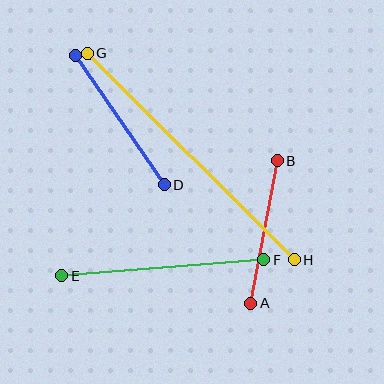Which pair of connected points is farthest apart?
Points G and H are farthest apart.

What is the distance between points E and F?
The distance is approximately 203 pixels.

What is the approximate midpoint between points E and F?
The midpoint is at approximately (163, 268) pixels.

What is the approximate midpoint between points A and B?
The midpoint is at approximately (264, 232) pixels.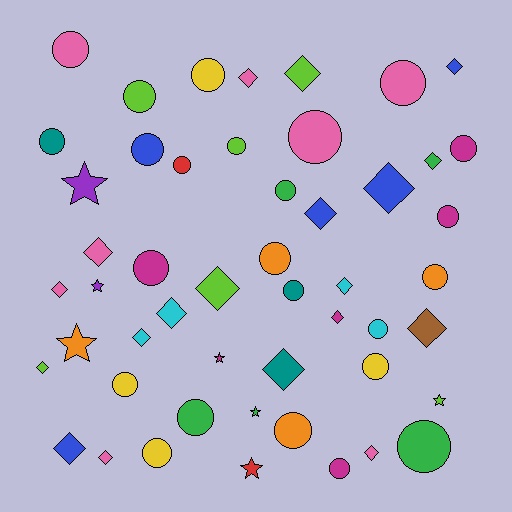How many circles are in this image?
There are 24 circles.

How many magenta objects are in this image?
There are 6 magenta objects.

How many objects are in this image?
There are 50 objects.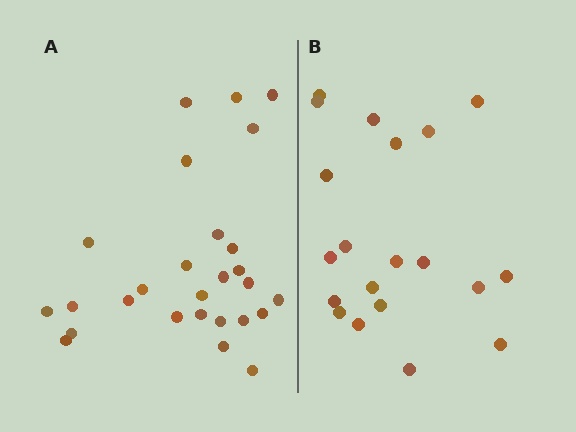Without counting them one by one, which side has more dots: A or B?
Region A (the left region) has more dots.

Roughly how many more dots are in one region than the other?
Region A has roughly 8 or so more dots than region B.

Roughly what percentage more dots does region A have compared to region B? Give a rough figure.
About 35% more.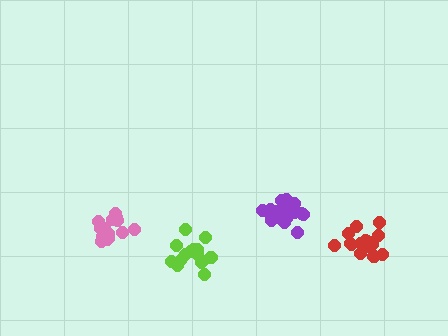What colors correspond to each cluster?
The clusters are colored: purple, lime, pink, red.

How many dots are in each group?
Group 1: 20 dots, Group 2: 15 dots, Group 3: 15 dots, Group 4: 19 dots (69 total).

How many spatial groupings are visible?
There are 4 spatial groupings.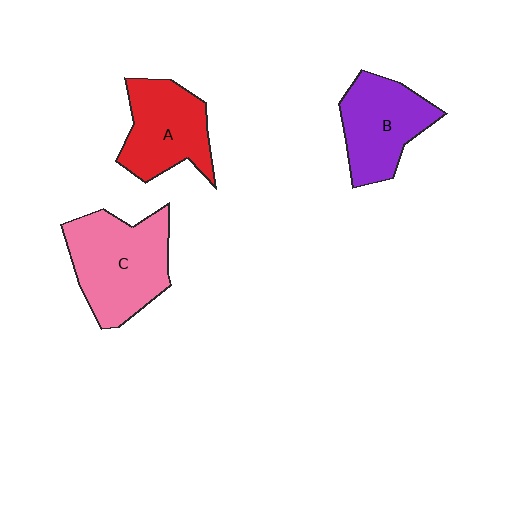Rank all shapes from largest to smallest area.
From largest to smallest: C (pink), A (red), B (purple).